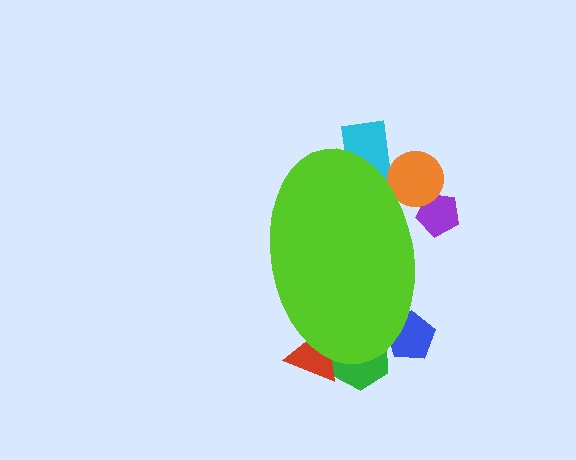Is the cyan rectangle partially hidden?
Yes, the cyan rectangle is partially hidden behind the lime ellipse.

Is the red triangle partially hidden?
Yes, the red triangle is partially hidden behind the lime ellipse.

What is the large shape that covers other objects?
A lime ellipse.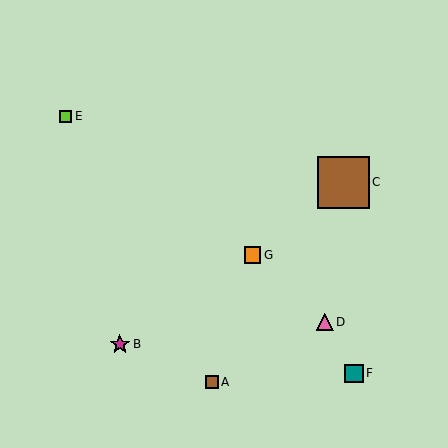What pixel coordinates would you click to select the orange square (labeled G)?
Click at (253, 255) to select the orange square G.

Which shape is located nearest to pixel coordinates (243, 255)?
The orange square (labeled G) at (253, 255) is nearest to that location.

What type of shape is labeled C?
Shape C is a brown square.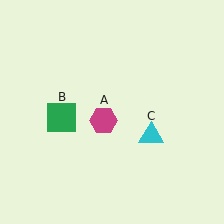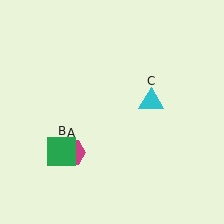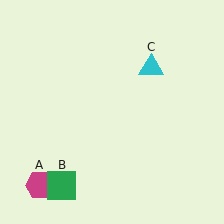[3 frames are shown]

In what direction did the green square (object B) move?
The green square (object B) moved down.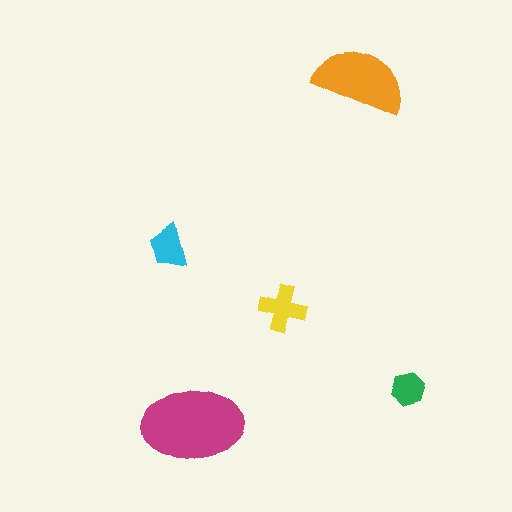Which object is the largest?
The magenta ellipse.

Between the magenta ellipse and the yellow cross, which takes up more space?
The magenta ellipse.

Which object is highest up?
The orange semicircle is topmost.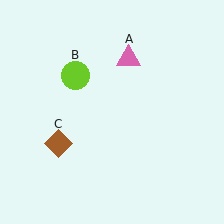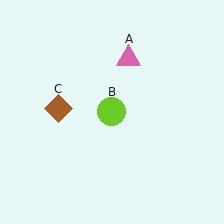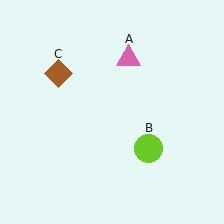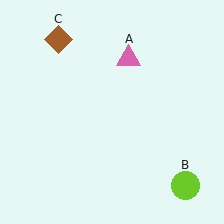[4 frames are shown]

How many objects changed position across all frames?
2 objects changed position: lime circle (object B), brown diamond (object C).